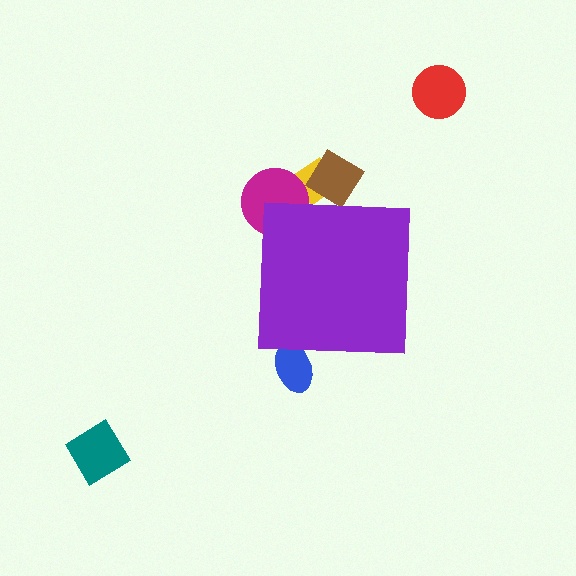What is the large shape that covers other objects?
A purple square.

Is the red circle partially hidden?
No, the red circle is fully visible.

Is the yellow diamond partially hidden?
Yes, the yellow diamond is partially hidden behind the purple square.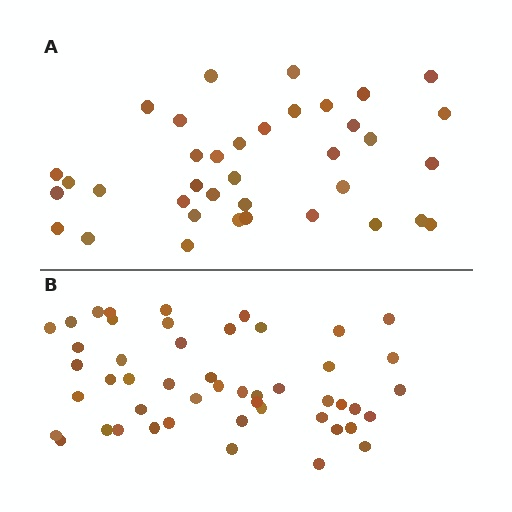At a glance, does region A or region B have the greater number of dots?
Region B (the bottom region) has more dots.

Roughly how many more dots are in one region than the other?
Region B has roughly 12 or so more dots than region A.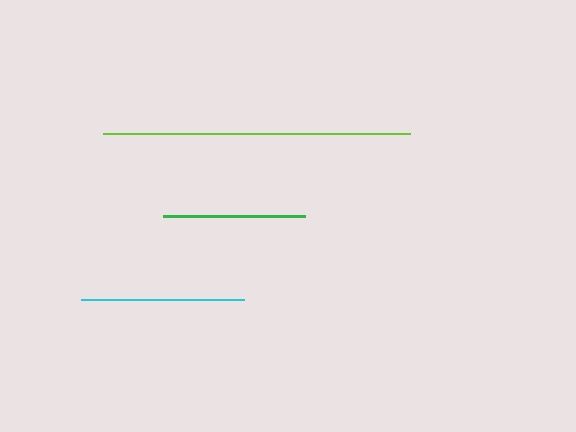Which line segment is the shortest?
The green line is the shortest at approximately 142 pixels.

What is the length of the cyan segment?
The cyan segment is approximately 163 pixels long.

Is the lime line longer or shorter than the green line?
The lime line is longer than the green line.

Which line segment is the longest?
The lime line is the longest at approximately 306 pixels.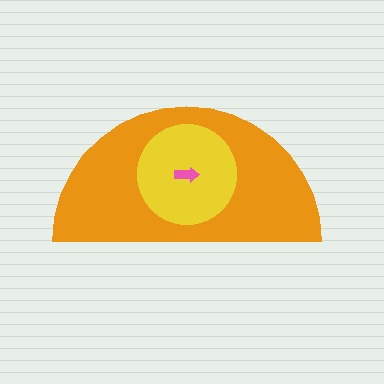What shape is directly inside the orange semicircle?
The yellow circle.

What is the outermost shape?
The orange semicircle.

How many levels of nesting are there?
3.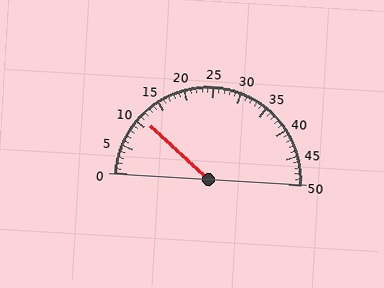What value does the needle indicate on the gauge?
The needle indicates approximately 11.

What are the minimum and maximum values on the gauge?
The gauge ranges from 0 to 50.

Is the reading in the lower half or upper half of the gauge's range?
The reading is in the lower half of the range (0 to 50).